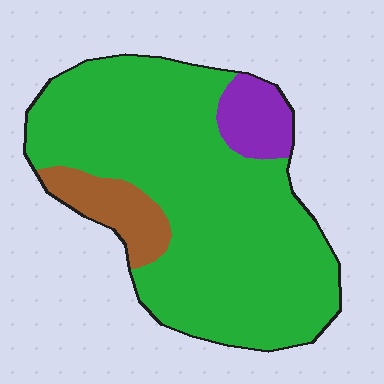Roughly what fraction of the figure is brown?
Brown takes up about one tenth (1/10) of the figure.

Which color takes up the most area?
Green, at roughly 80%.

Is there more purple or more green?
Green.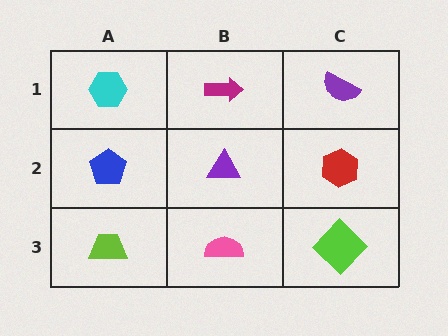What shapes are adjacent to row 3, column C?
A red hexagon (row 2, column C), a pink semicircle (row 3, column B).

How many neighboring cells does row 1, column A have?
2.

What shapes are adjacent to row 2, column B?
A magenta arrow (row 1, column B), a pink semicircle (row 3, column B), a blue pentagon (row 2, column A), a red hexagon (row 2, column C).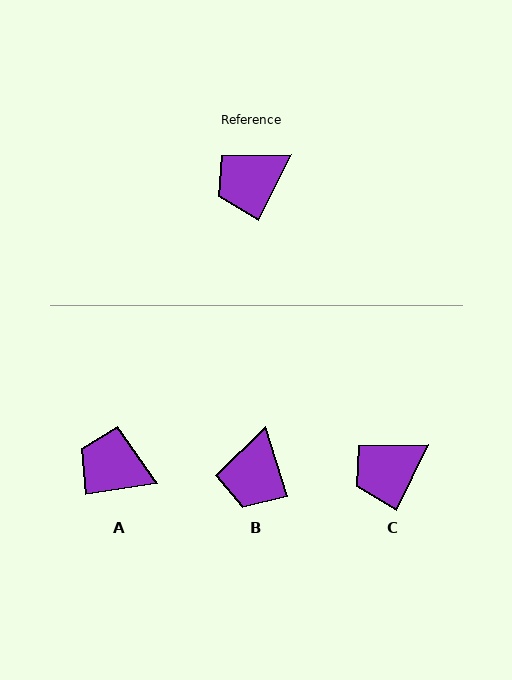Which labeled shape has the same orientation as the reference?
C.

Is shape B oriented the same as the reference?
No, it is off by about 44 degrees.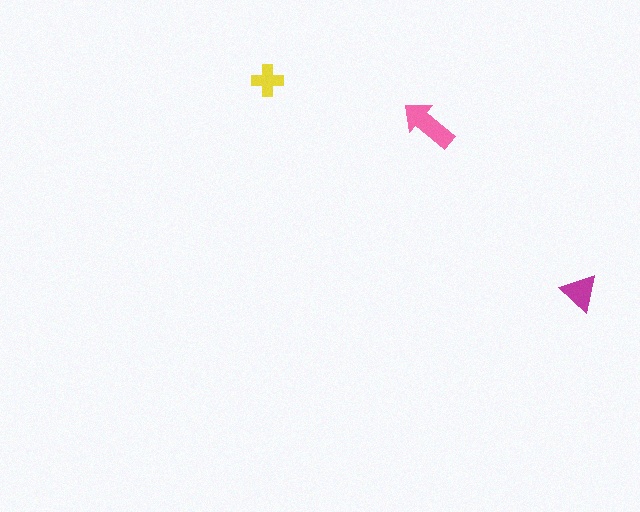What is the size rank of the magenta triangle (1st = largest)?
2nd.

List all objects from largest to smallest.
The pink arrow, the magenta triangle, the yellow cross.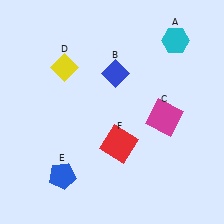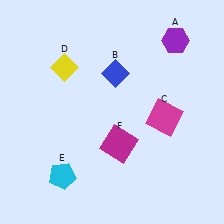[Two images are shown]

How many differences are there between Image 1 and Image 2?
There are 3 differences between the two images.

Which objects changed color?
A changed from cyan to purple. E changed from blue to cyan. F changed from red to magenta.